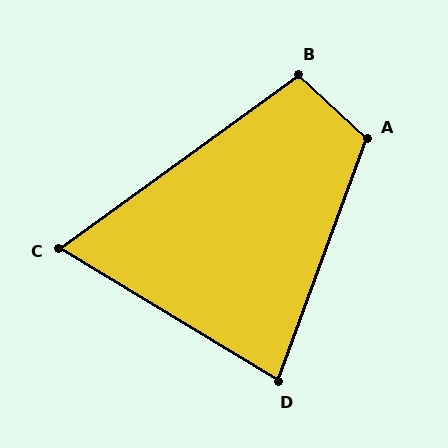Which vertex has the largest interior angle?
A, at approximately 113 degrees.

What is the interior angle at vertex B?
Approximately 101 degrees (obtuse).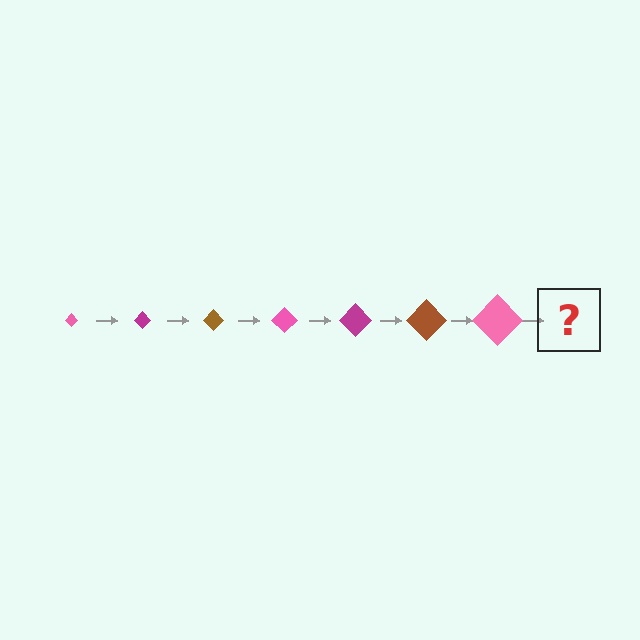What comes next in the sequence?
The next element should be a magenta diamond, larger than the previous one.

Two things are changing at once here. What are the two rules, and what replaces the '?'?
The two rules are that the diamond grows larger each step and the color cycles through pink, magenta, and brown. The '?' should be a magenta diamond, larger than the previous one.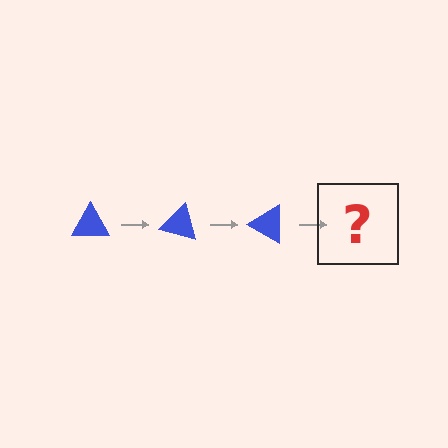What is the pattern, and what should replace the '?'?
The pattern is that the triangle rotates 15 degrees each step. The '?' should be a blue triangle rotated 45 degrees.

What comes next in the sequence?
The next element should be a blue triangle rotated 45 degrees.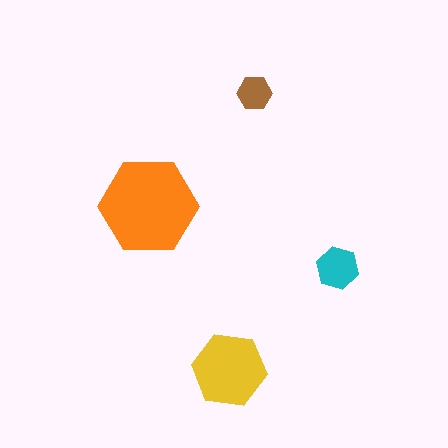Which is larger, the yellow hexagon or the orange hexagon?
The orange one.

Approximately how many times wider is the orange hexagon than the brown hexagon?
About 3 times wider.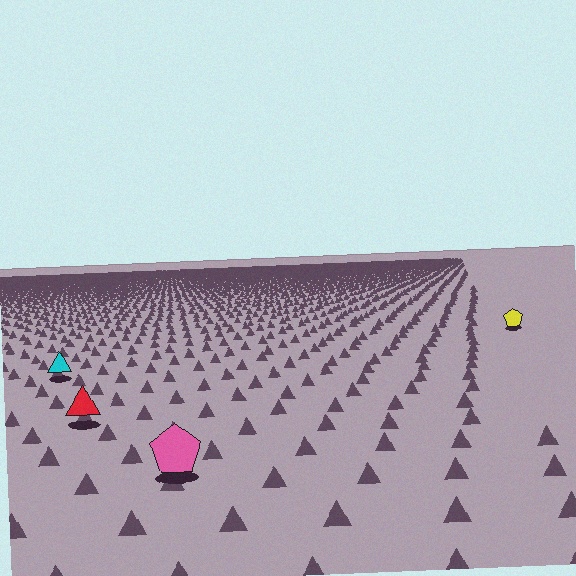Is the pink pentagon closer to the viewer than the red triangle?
Yes. The pink pentagon is closer — you can tell from the texture gradient: the ground texture is coarser near it.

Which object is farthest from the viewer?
The yellow pentagon is farthest from the viewer. It appears smaller and the ground texture around it is denser.